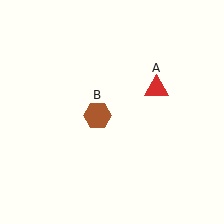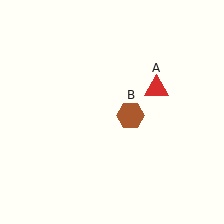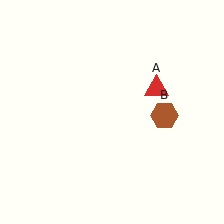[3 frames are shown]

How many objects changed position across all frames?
1 object changed position: brown hexagon (object B).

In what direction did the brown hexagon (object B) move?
The brown hexagon (object B) moved right.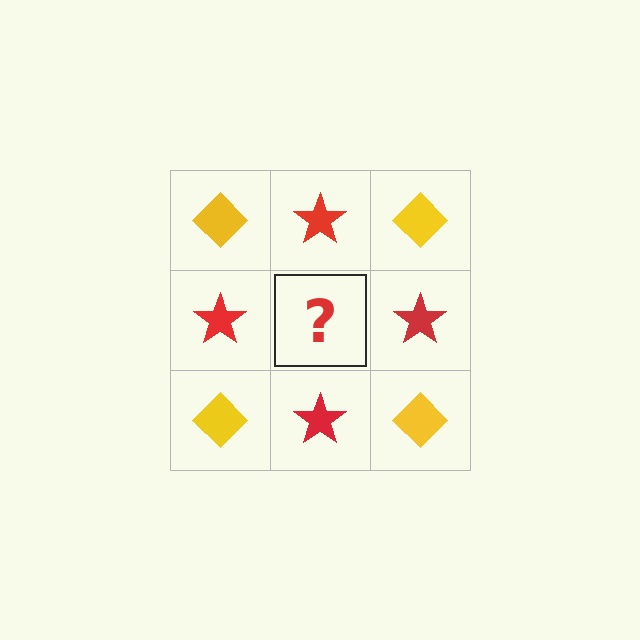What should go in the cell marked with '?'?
The missing cell should contain a yellow diamond.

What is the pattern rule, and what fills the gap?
The rule is that it alternates yellow diamond and red star in a checkerboard pattern. The gap should be filled with a yellow diamond.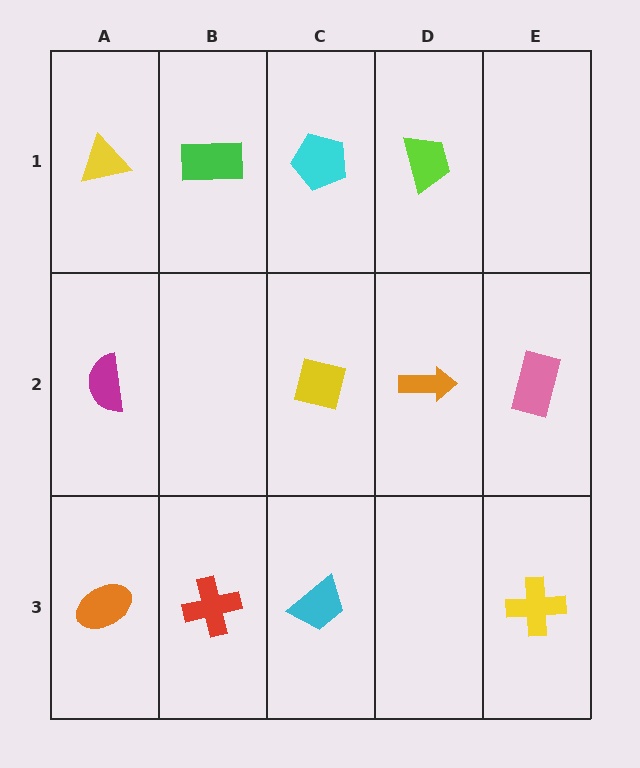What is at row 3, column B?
A red cross.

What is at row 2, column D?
An orange arrow.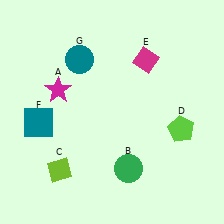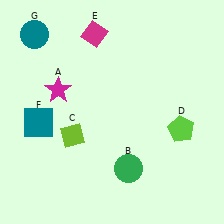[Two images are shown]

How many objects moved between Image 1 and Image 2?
3 objects moved between the two images.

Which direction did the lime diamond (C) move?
The lime diamond (C) moved up.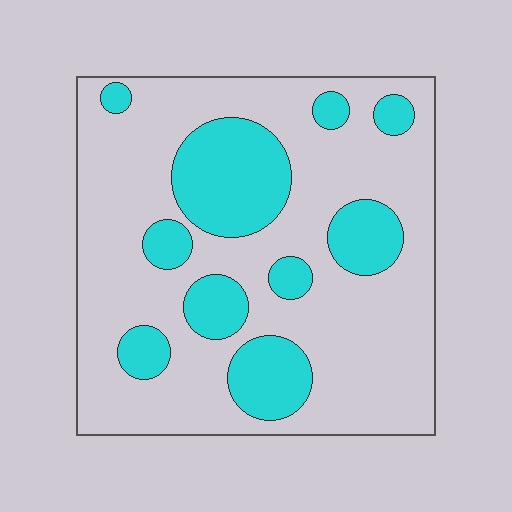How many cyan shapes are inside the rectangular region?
10.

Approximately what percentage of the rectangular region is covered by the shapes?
Approximately 25%.